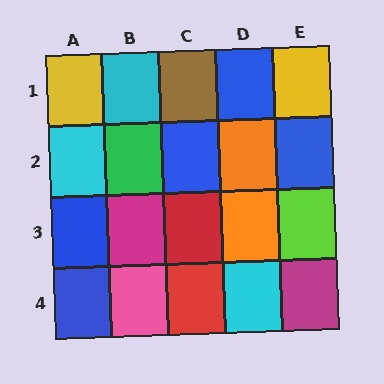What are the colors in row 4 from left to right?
Blue, pink, red, cyan, magenta.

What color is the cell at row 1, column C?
Brown.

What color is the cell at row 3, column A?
Blue.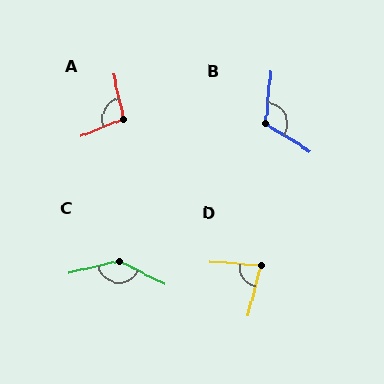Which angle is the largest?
C, at approximately 139 degrees.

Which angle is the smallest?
D, at approximately 81 degrees.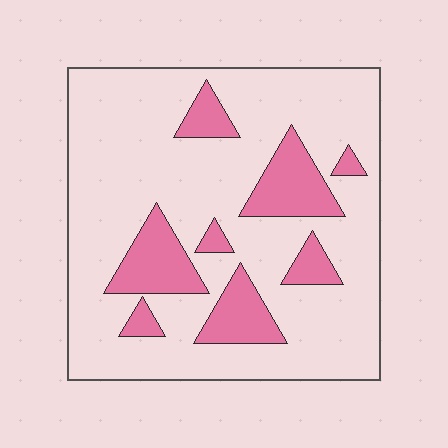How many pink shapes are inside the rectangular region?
8.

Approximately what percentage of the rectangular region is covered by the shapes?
Approximately 20%.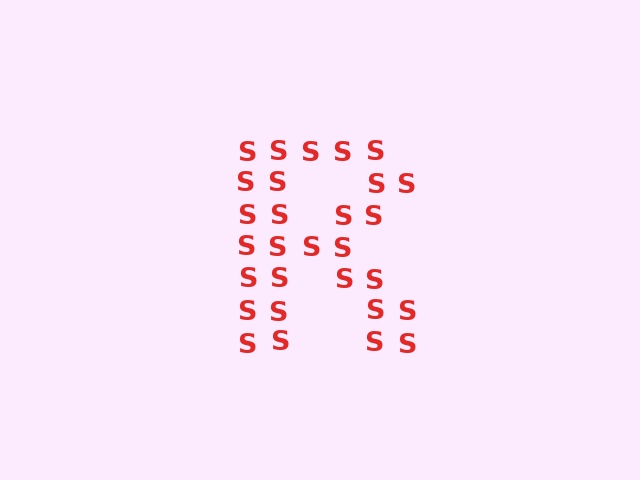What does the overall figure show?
The overall figure shows the letter R.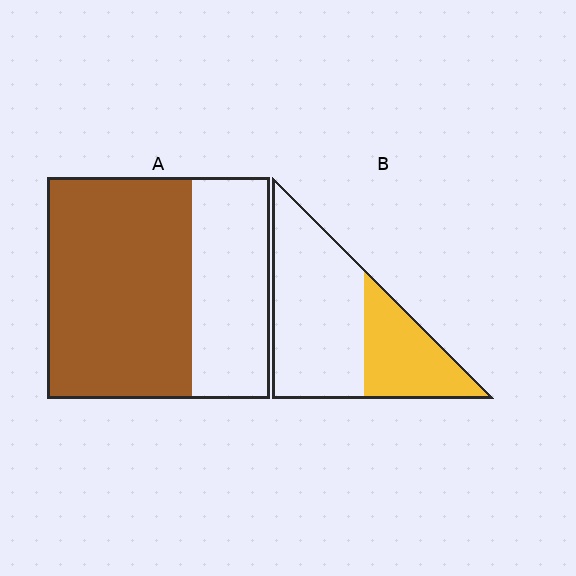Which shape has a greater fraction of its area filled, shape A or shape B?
Shape A.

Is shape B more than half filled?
No.